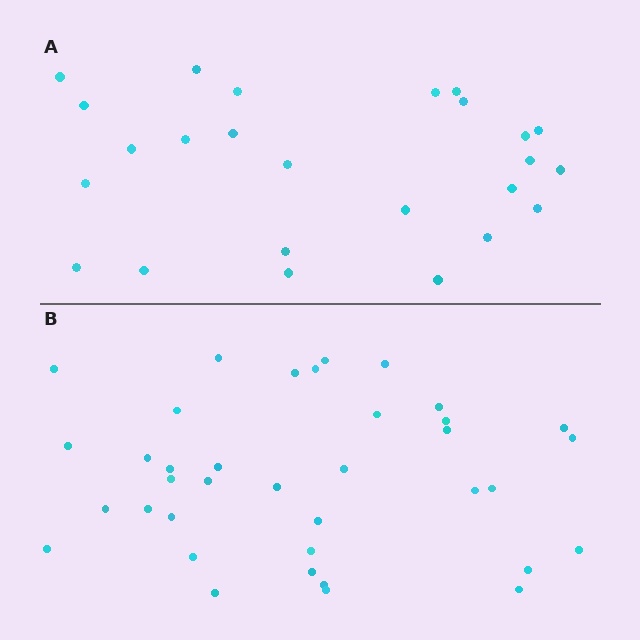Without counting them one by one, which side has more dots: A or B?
Region B (the bottom region) has more dots.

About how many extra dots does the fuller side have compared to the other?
Region B has roughly 12 or so more dots than region A.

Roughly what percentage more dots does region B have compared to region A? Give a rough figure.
About 50% more.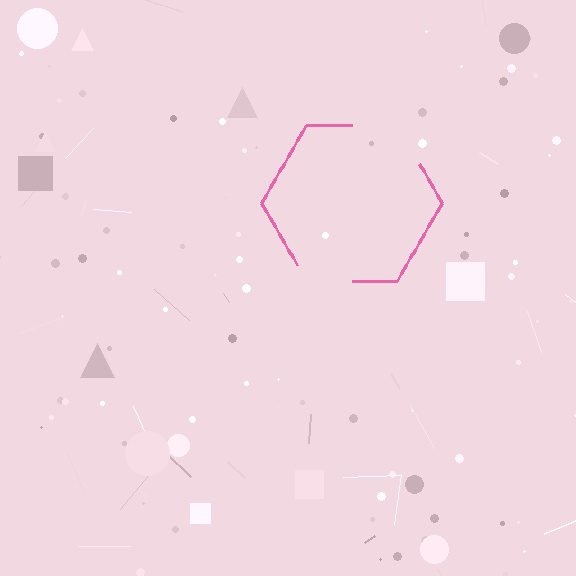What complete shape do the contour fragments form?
The contour fragments form a hexagon.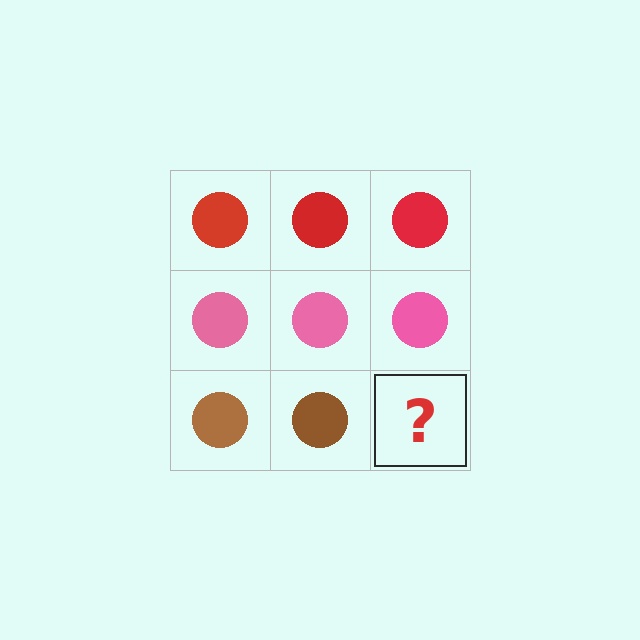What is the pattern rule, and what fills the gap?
The rule is that each row has a consistent color. The gap should be filled with a brown circle.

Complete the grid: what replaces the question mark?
The question mark should be replaced with a brown circle.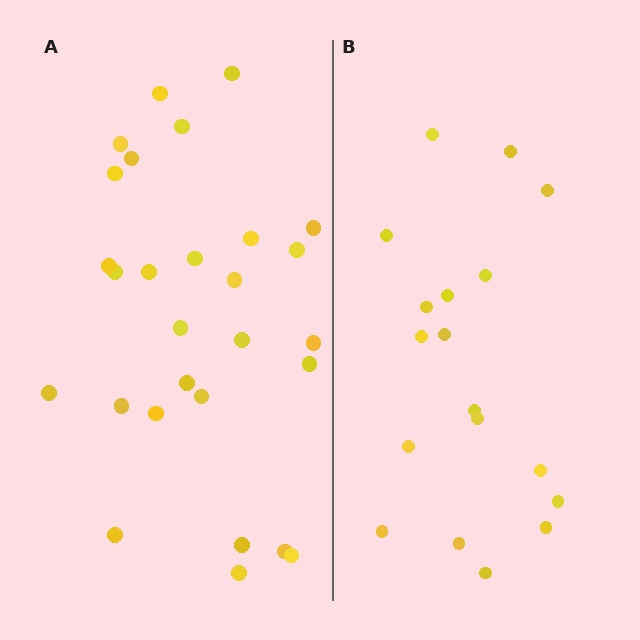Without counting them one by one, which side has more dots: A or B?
Region A (the left region) has more dots.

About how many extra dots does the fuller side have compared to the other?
Region A has roughly 10 or so more dots than region B.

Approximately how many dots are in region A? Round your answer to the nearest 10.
About 30 dots. (The exact count is 28, which rounds to 30.)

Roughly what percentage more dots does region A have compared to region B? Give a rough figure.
About 55% more.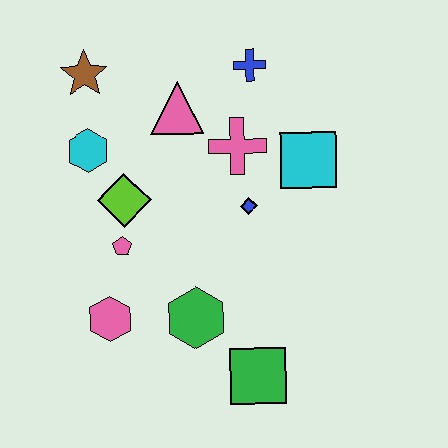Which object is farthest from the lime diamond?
The green square is farthest from the lime diamond.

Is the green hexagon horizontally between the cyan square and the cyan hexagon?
Yes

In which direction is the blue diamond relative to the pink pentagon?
The blue diamond is to the right of the pink pentagon.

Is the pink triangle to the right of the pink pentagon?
Yes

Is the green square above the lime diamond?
No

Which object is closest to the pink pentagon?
The lime diamond is closest to the pink pentagon.